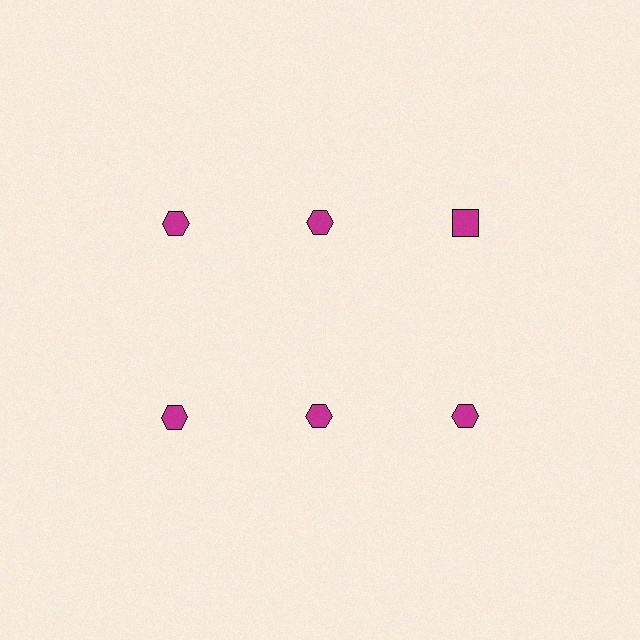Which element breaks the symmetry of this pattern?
The magenta square in the top row, center column breaks the symmetry. All other shapes are magenta hexagons.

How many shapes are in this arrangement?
There are 6 shapes arranged in a grid pattern.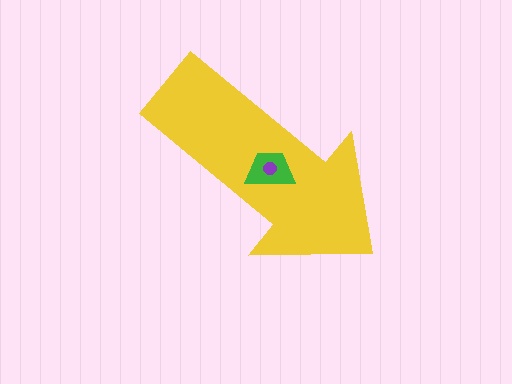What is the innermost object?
The purple circle.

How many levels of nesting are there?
3.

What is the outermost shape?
The yellow arrow.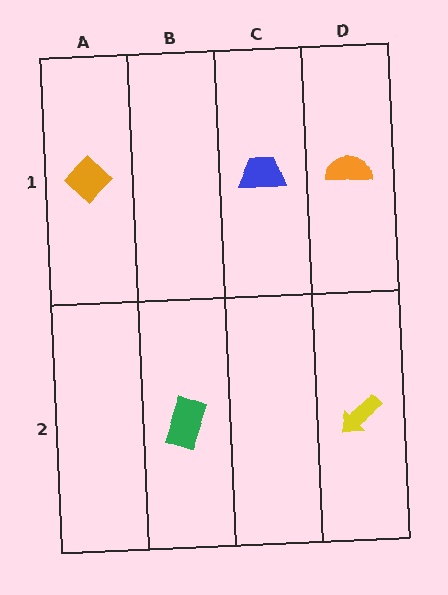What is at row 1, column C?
A blue trapezoid.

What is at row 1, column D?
An orange semicircle.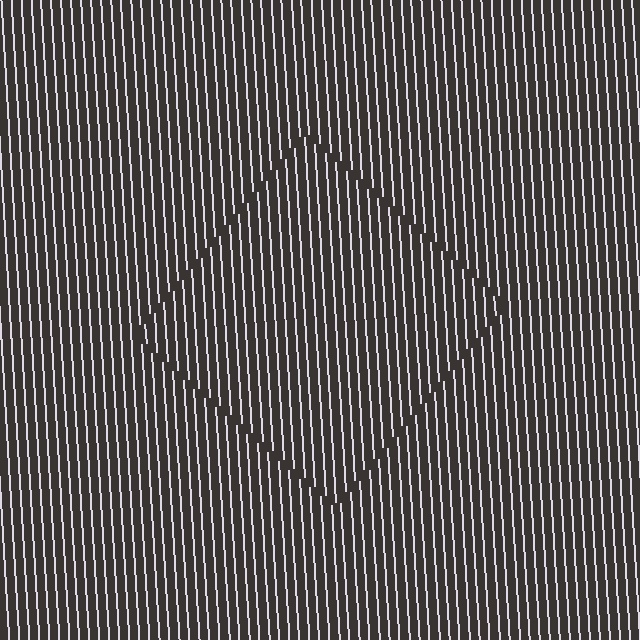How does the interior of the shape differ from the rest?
The interior of the shape contains the same grating, shifted by half a period — the contour is defined by the phase discontinuity where line-ends from the inner and outer gratings abut.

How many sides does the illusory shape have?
4 sides — the line-ends trace a square.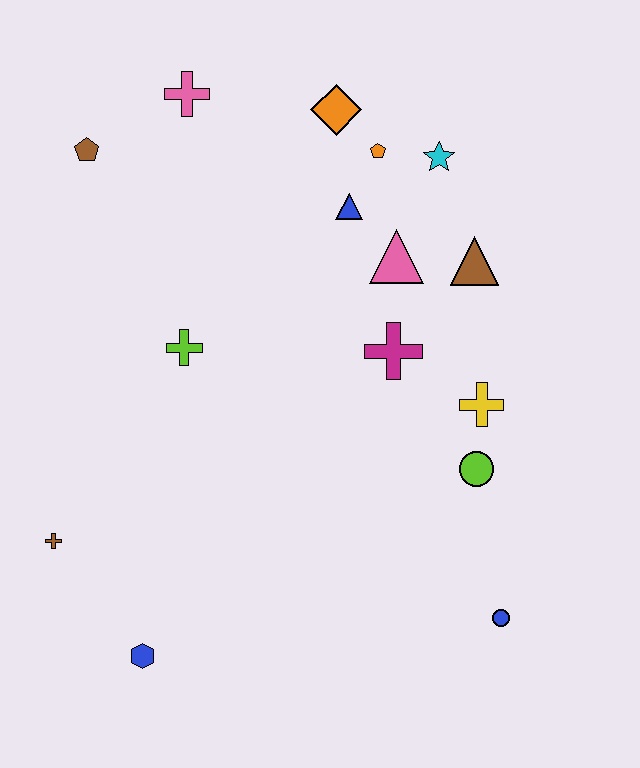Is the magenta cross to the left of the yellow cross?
Yes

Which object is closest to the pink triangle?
The blue triangle is closest to the pink triangle.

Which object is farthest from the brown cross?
The cyan star is farthest from the brown cross.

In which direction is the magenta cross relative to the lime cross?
The magenta cross is to the right of the lime cross.